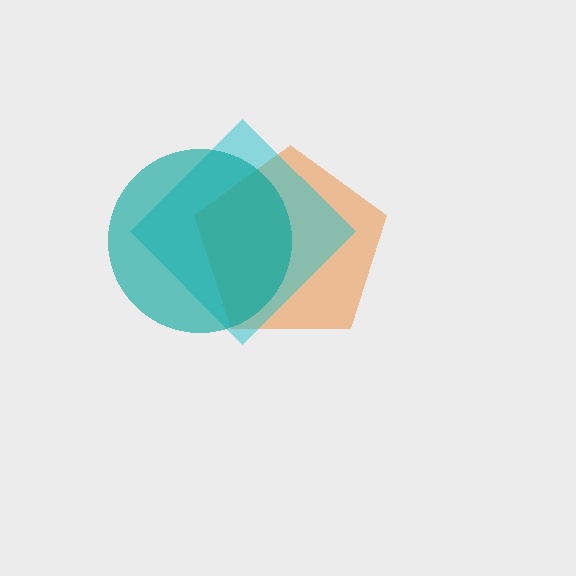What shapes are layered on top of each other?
The layered shapes are: an orange pentagon, a cyan diamond, a teal circle.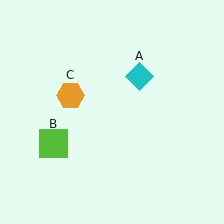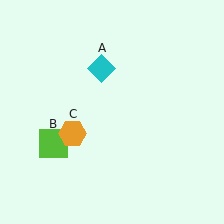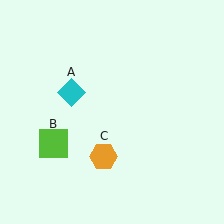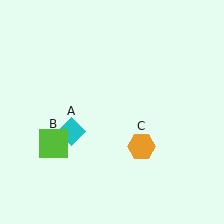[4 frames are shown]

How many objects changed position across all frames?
2 objects changed position: cyan diamond (object A), orange hexagon (object C).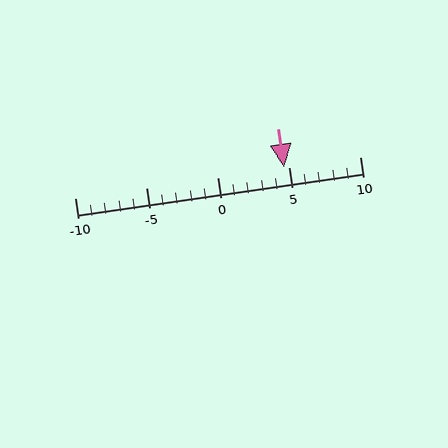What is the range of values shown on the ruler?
The ruler shows values from -10 to 10.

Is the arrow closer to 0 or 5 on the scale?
The arrow is closer to 5.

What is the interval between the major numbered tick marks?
The major tick marks are spaced 5 units apart.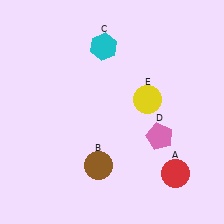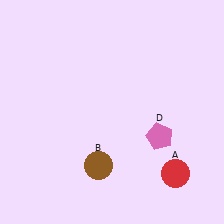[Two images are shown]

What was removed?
The yellow circle (E), the cyan hexagon (C) were removed in Image 2.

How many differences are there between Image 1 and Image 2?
There are 2 differences between the two images.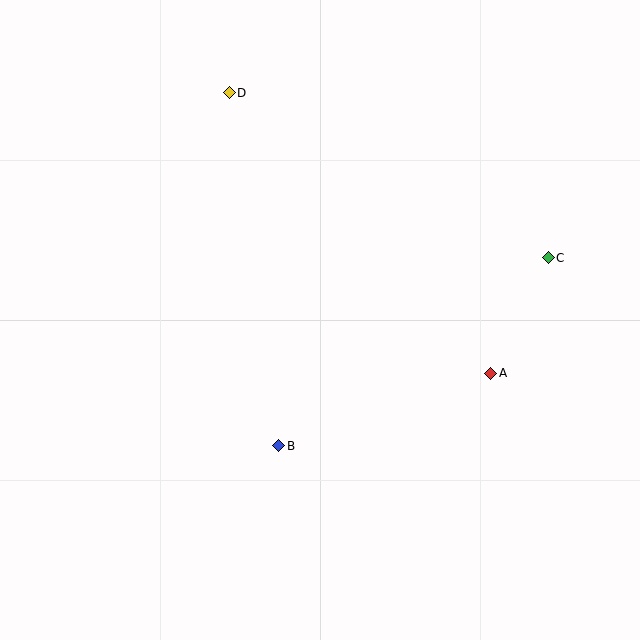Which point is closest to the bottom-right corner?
Point A is closest to the bottom-right corner.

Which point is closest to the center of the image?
Point B at (279, 446) is closest to the center.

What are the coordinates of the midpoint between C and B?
The midpoint between C and B is at (414, 352).